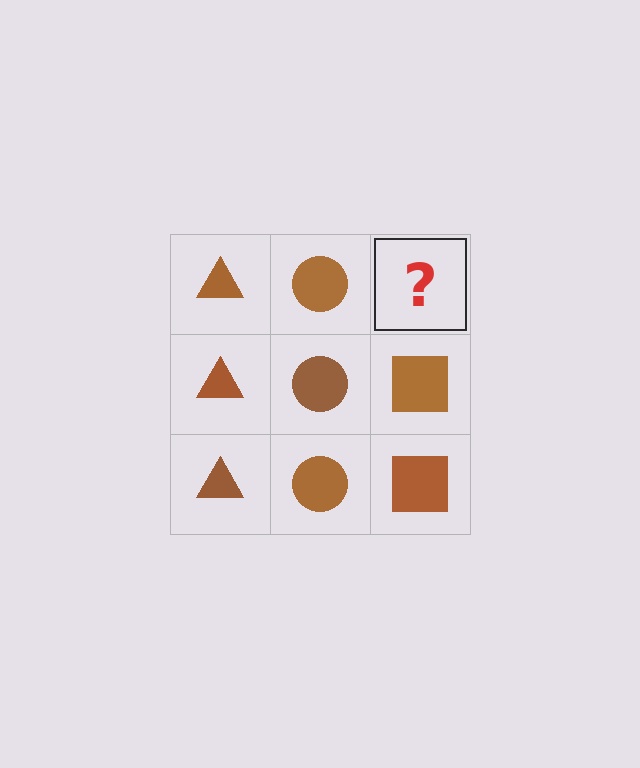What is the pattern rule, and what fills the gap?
The rule is that each column has a consistent shape. The gap should be filled with a brown square.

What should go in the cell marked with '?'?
The missing cell should contain a brown square.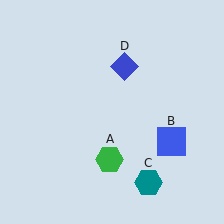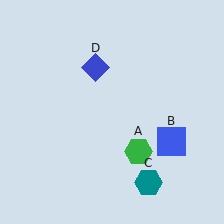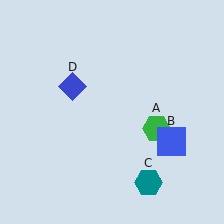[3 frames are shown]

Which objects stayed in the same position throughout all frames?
Blue square (object B) and teal hexagon (object C) remained stationary.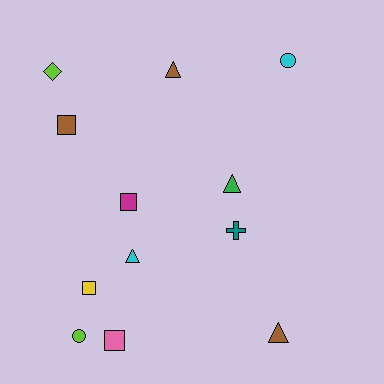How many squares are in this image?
There are 4 squares.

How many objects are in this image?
There are 12 objects.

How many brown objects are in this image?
There are 3 brown objects.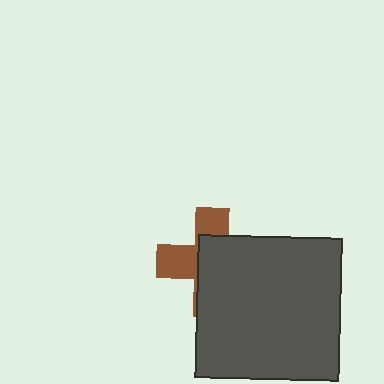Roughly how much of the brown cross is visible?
A small part of it is visible (roughly 39%).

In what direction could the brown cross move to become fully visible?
The brown cross could move toward the upper-left. That would shift it out from behind the dark gray square entirely.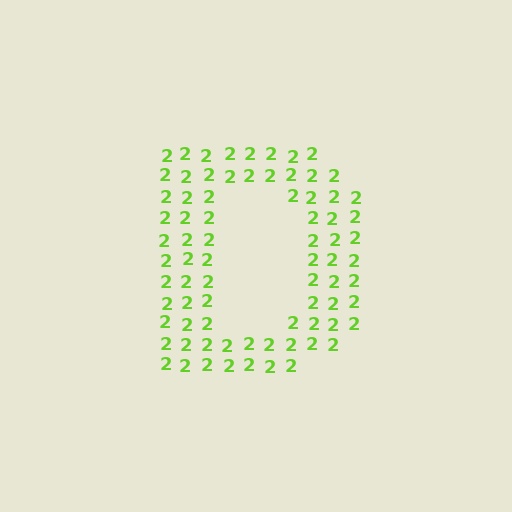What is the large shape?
The large shape is the letter D.